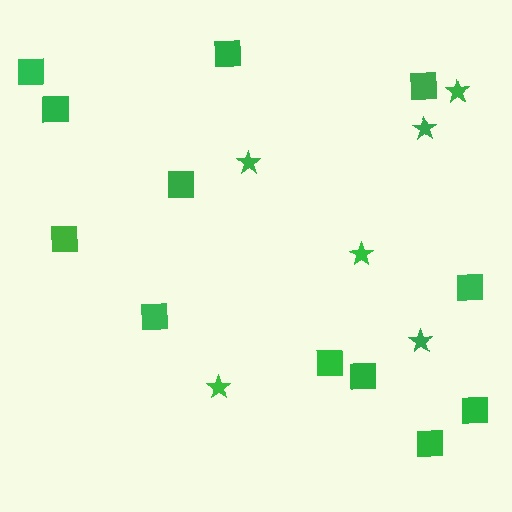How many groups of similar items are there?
There are 2 groups: one group of squares (12) and one group of stars (6).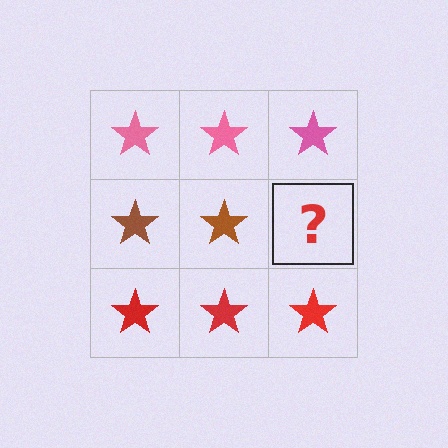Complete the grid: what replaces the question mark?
The question mark should be replaced with a brown star.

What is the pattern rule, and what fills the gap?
The rule is that each row has a consistent color. The gap should be filled with a brown star.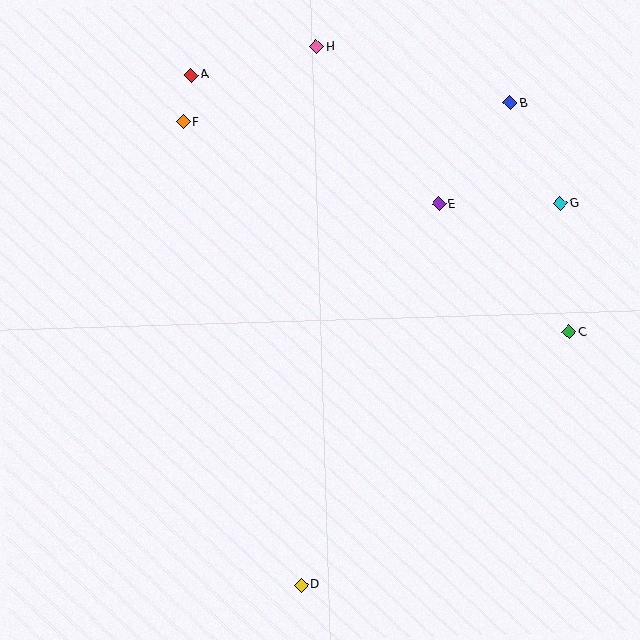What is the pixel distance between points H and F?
The distance between H and F is 153 pixels.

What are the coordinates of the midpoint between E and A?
The midpoint between E and A is at (315, 140).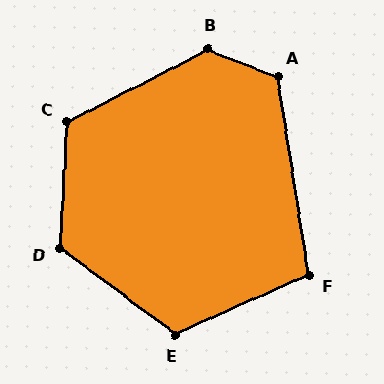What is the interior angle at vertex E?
Approximately 119 degrees (obtuse).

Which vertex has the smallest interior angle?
F, at approximately 105 degrees.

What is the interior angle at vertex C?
Approximately 121 degrees (obtuse).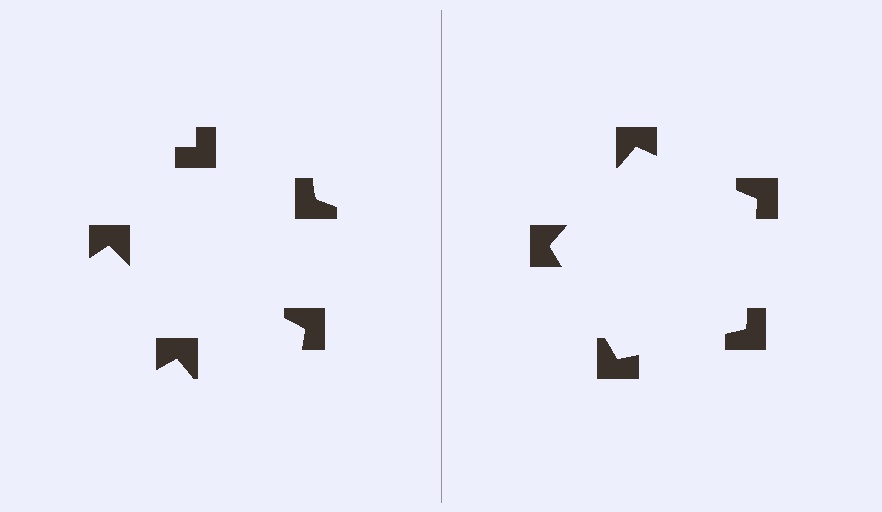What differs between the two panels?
The notched squares are positioned identically on both sides; only the wedge orientations differ. On the right they align to a pentagon; on the left they are misaligned.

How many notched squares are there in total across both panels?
10 — 5 on each side.